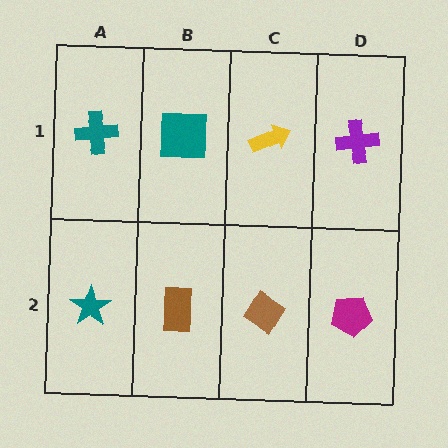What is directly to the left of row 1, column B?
A teal cross.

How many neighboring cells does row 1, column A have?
2.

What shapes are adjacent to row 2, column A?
A teal cross (row 1, column A), a brown rectangle (row 2, column B).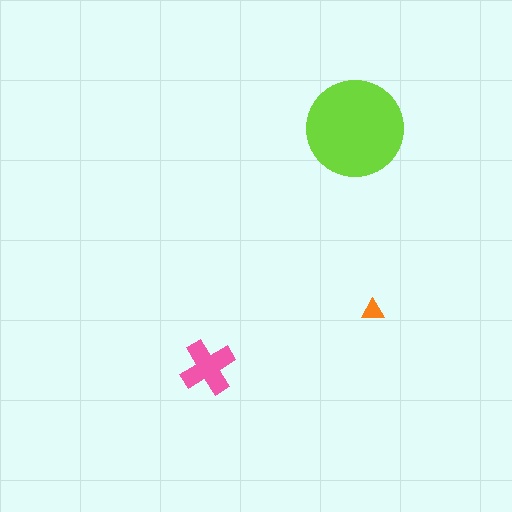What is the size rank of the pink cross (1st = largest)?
2nd.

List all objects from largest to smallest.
The lime circle, the pink cross, the orange triangle.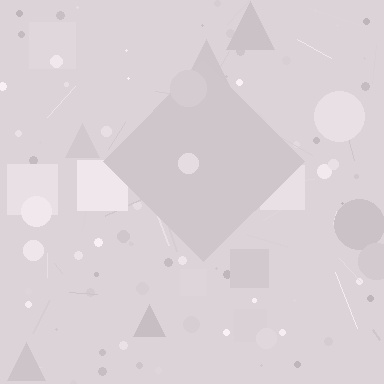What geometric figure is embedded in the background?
A diamond is embedded in the background.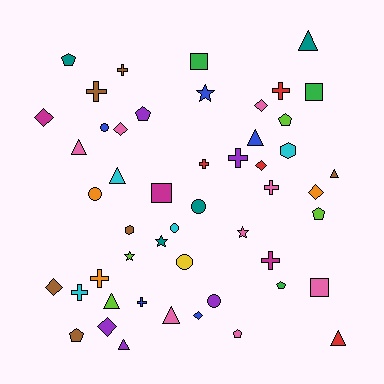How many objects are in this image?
There are 50 objects.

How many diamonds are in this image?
There are 8 diamonds.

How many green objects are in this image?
There are 3 green objects.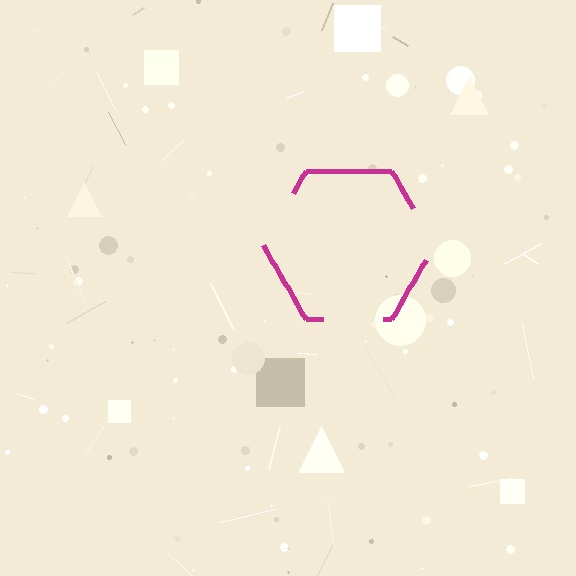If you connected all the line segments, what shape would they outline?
They would outline a hexagon.